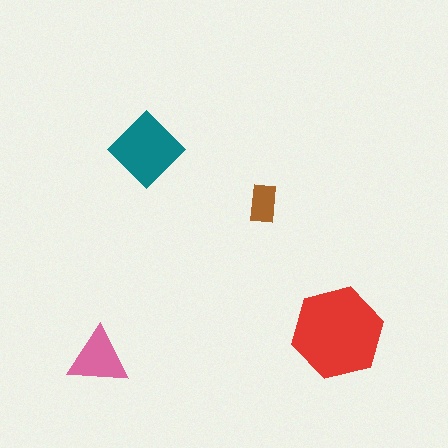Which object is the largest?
The red hexagon.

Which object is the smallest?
The brown rectangle.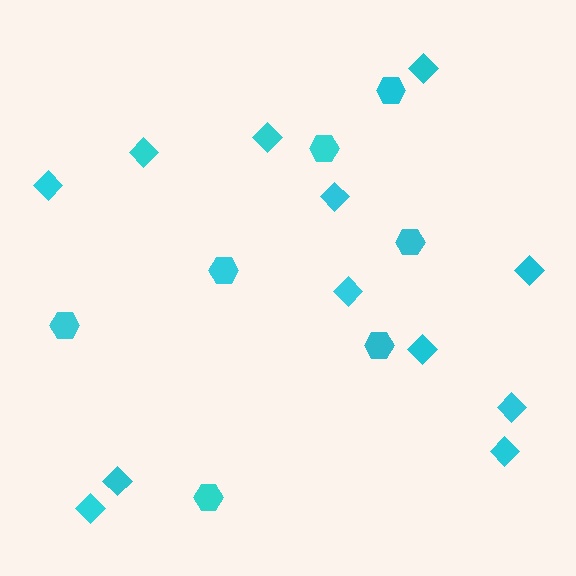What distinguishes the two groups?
There are 2 groups: one group of diamonds (12) and one group of hexagons (7).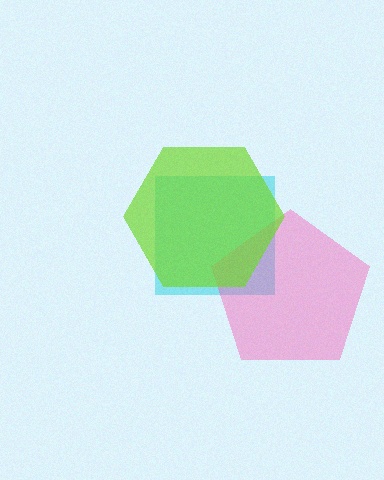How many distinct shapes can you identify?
There are 3 distinct shapes: a cyan square, a pink pentagon, a lime hexagon.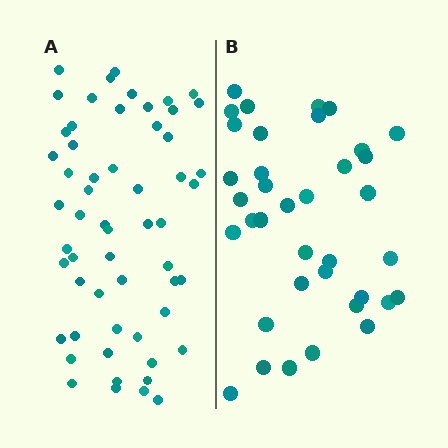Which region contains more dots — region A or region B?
Region A (the left region) has more dots.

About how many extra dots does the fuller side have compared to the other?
Region A has approximately 20 more dots than region B.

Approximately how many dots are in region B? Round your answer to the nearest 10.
About 40 dots. (The exact count is 37, which rounds to 40.)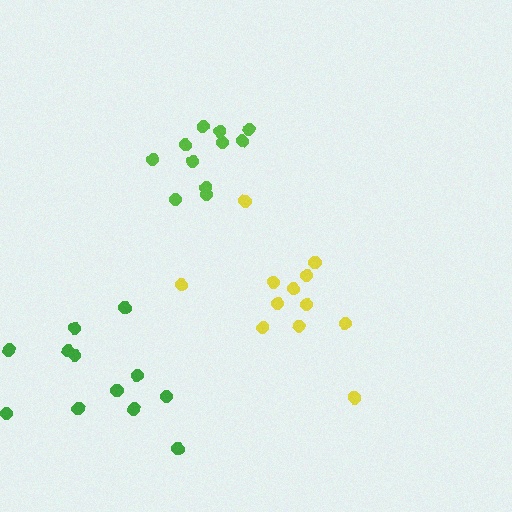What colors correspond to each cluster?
The clusters are colored: green, lime, yellow.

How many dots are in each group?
Group 1: 12 dots, Group 2: 11 dots, Group 3: 12 dots (35 total).